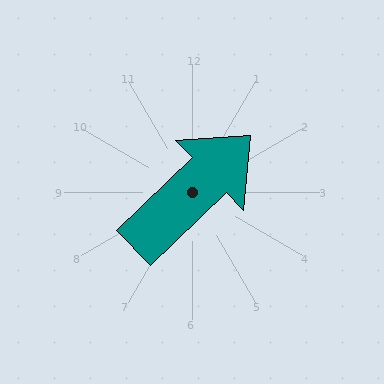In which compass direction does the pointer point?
Northeast.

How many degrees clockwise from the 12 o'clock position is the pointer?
Approximately 46 degrees.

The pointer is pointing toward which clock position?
Roughly 2 o'clock.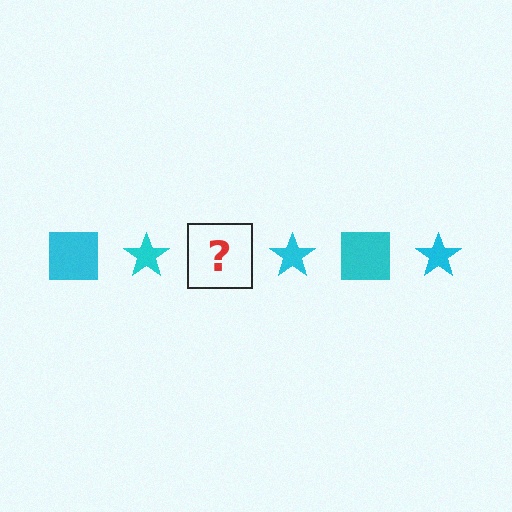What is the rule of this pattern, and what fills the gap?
The rule is that the pattern cycles through square, star shapes in cyan. The gap should be filled with a cyan square.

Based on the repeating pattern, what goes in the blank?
The blank should be a cyan square.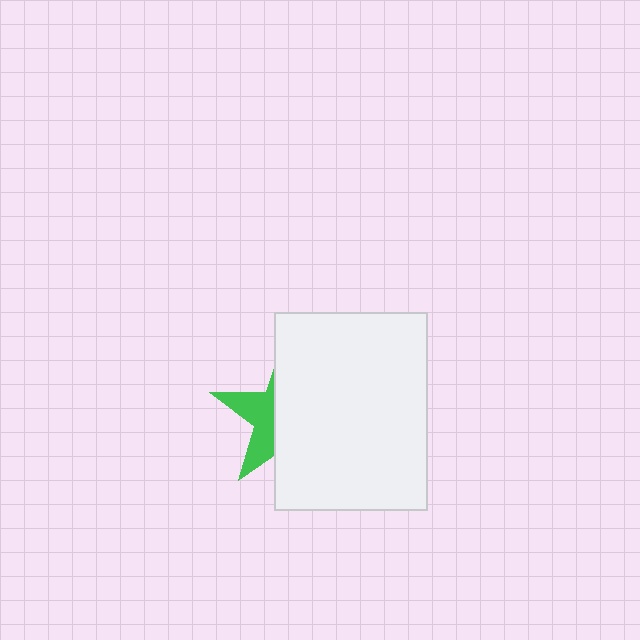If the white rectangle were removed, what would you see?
You would see the complete green star.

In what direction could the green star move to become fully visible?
The green star could move left. That would shift it out from behind the white rectangle entirely.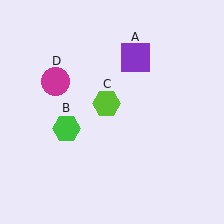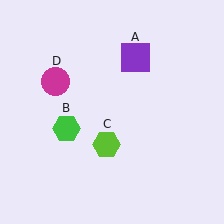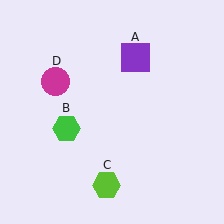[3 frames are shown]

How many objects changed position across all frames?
1 object changed position: lime hexagon (object C).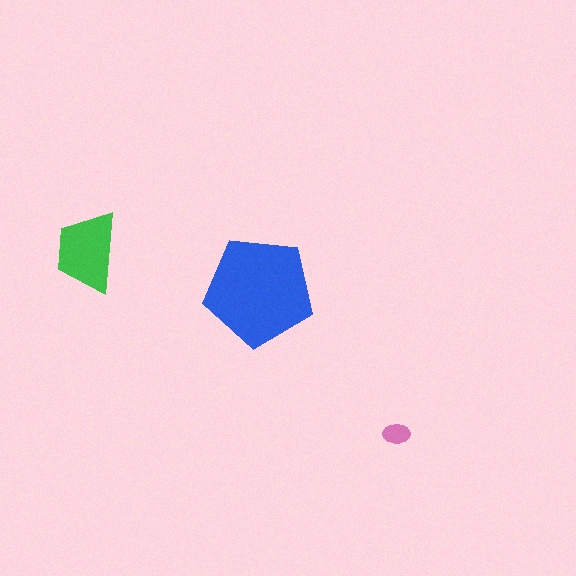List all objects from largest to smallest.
The blue pentagon, the green trapezoid, the pink ellipse.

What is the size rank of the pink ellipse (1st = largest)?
3rd.